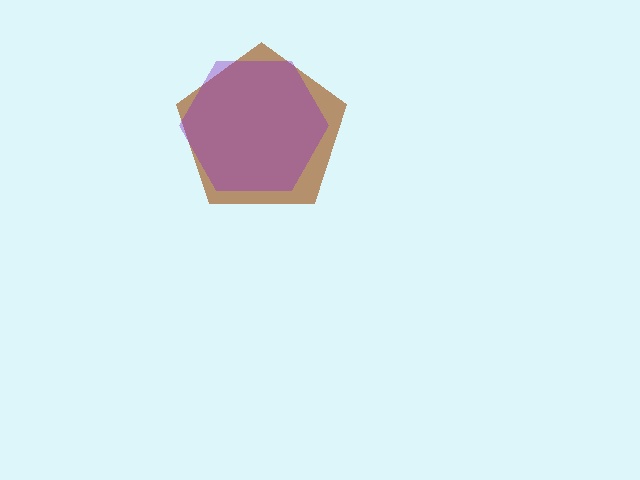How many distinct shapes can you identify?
There are 2 distinct shapes: a brown pentagon, a purple hexagon.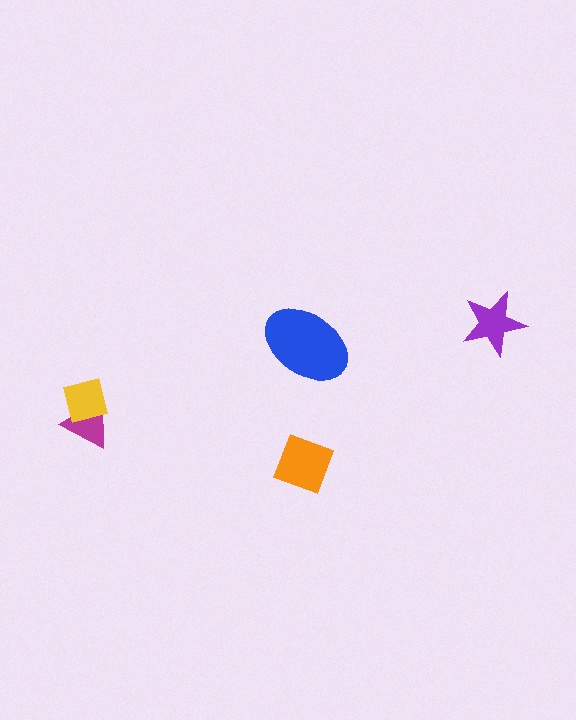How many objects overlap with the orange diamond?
0 objects overlap with the orange diamond.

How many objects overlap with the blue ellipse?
0 objects overlap with the blue ellipse.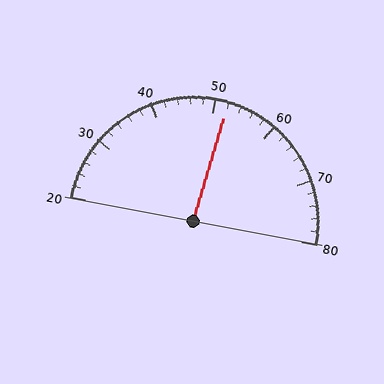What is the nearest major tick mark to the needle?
The nearest major tick mark is 50.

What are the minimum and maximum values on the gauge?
The gauge ranges from 20 to 80.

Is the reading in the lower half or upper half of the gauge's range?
The reading is in the upper half of the range (20 to 80).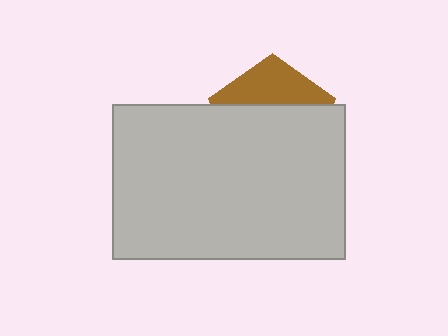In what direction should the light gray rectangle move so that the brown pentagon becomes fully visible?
The light gray rectangle should move down. That is the shortest direction to clear the overlap and leave the brown pentagon fully visible.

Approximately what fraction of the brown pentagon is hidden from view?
Roughly 67% of the brown pentagon is hidden behind the light gray rectangle.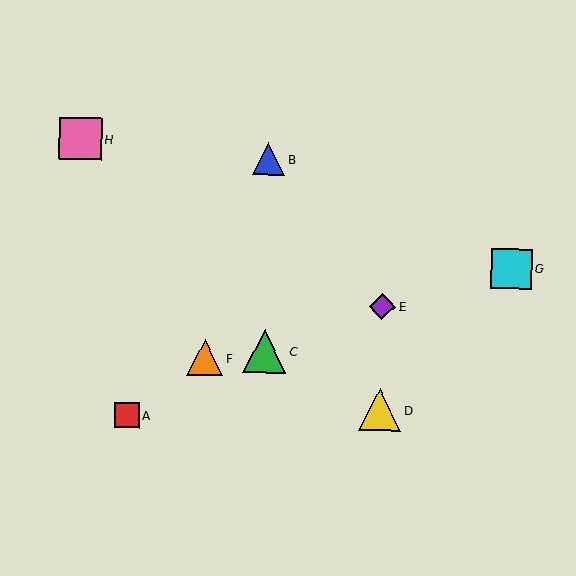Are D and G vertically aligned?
No, D is at x≈380 and G is at x≈512.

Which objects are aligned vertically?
Objects D, E are aligned vertically.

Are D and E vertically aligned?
Yes, both are at x≈380.